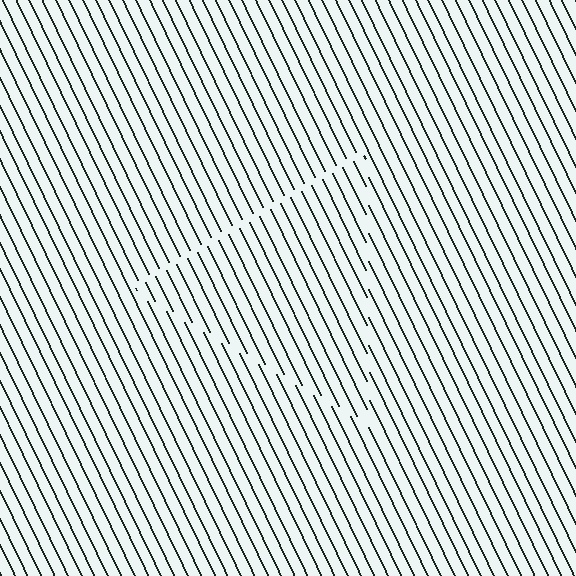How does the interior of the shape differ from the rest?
The interior of the shape contains the same grating, shifted by half a period — the contour is defined by the phase discontinuity where line-ends from the inner and outer gratings abut.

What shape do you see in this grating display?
An illusory triangle. The interior of the shape contains the same grating, shifted by half a period — the contour is defined by the phase discontinuity where line-ends from the inner and outer gratings abut.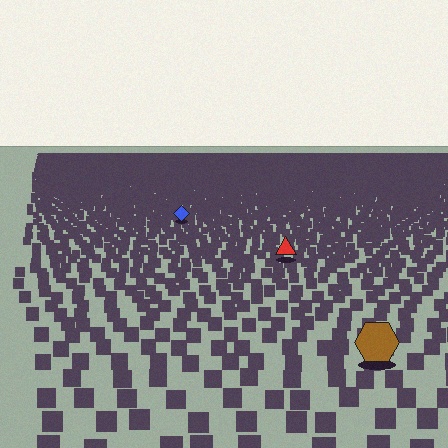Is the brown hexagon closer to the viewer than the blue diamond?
Yes. The brown hexagon is closer — you can tell from the texture gradient: the ground texture is coarser near it.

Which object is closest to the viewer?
The brown hexagon is closest. The texture marks near it are larger and more spread out.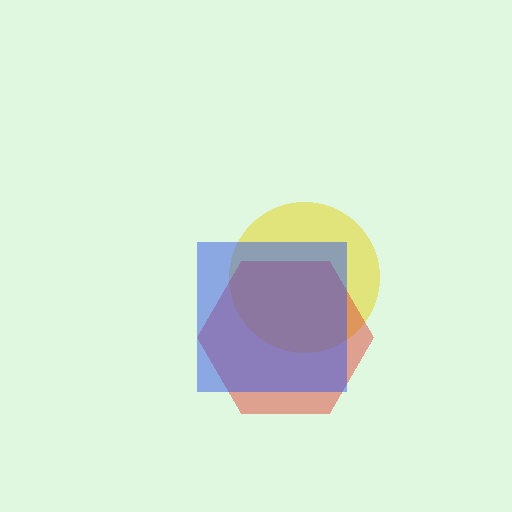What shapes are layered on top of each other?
The layered shapes are: a yellow circle, a red hexagon, a blue square.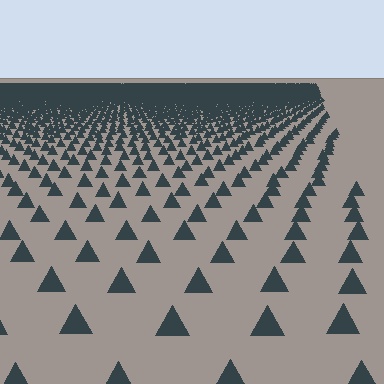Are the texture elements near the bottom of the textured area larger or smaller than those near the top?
Larger. Near the bottom, elements are closer to the viewer and appear at a bigger on-screen size.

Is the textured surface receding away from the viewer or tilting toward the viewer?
The surface is receding away from the viewer. Texture elements get smaller and denser toward the top.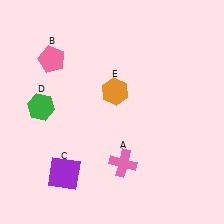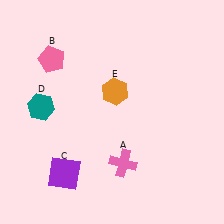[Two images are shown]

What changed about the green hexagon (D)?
In Image 1, D is green. In Image 2, it changed to teal.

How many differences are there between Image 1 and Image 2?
There is 1 difference between the two images.